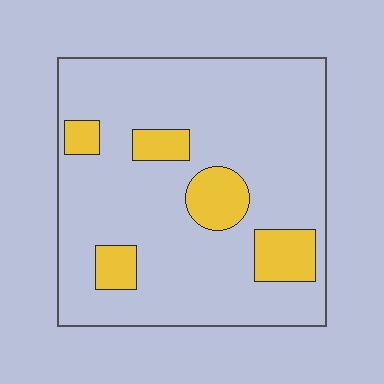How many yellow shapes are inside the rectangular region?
5.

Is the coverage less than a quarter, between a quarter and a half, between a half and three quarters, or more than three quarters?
Less than a quarter.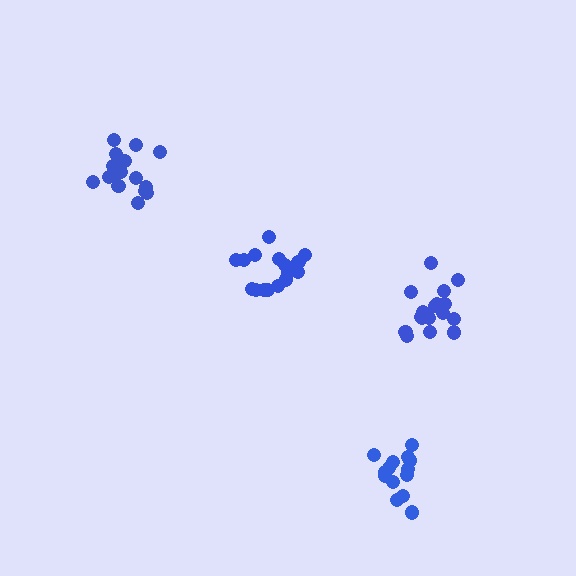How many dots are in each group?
Group 1: 17 dots, Group 2: 16 dots, Group 3: 15 dots, Group 4: 17 dots (65 total).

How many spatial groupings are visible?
There are 4 spatial groupings.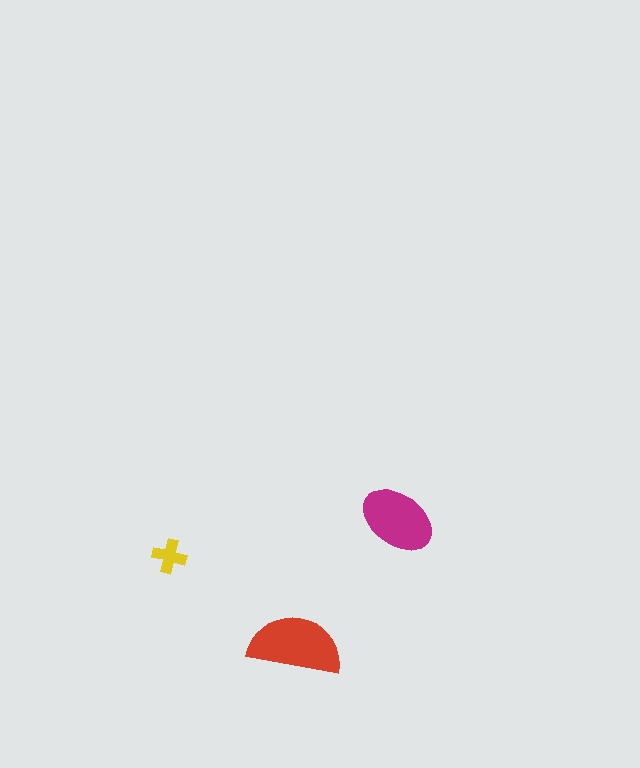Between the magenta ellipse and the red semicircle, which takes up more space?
The red semicircle.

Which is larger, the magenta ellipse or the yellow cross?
The magenta ellipse.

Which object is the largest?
The red semicircle.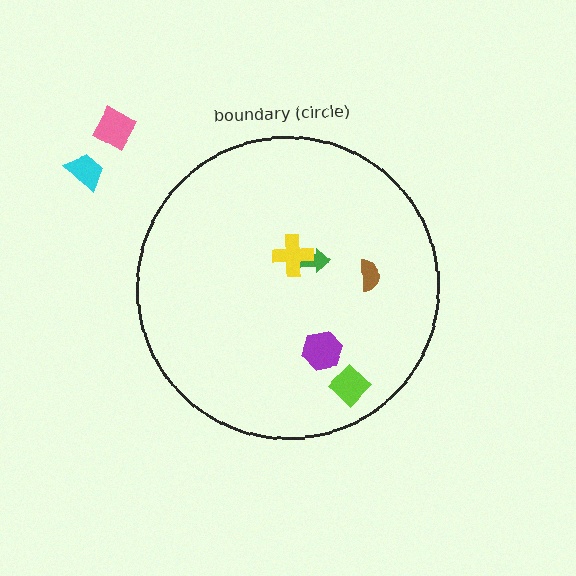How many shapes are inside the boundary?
5 inside, 2 outside.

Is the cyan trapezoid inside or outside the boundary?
Outside.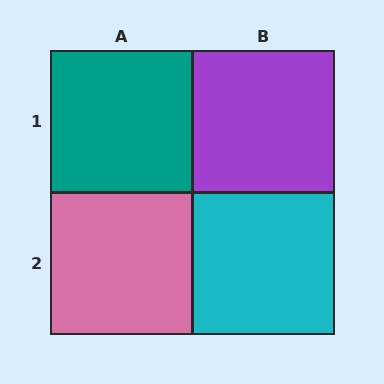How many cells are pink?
1 cell is pink.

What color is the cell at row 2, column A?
Pink.